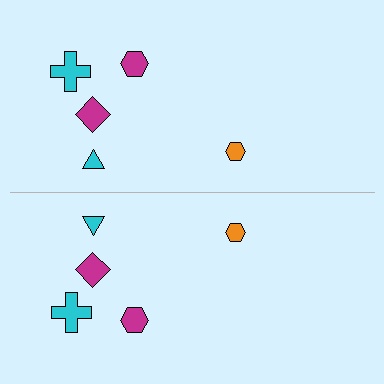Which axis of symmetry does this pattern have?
The pattern has a horizontal axis of symmetry running through the center of the image.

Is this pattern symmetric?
Yes, this pattern has bilateral (reflection) symmetry.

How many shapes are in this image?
There are 10 shapes in this image.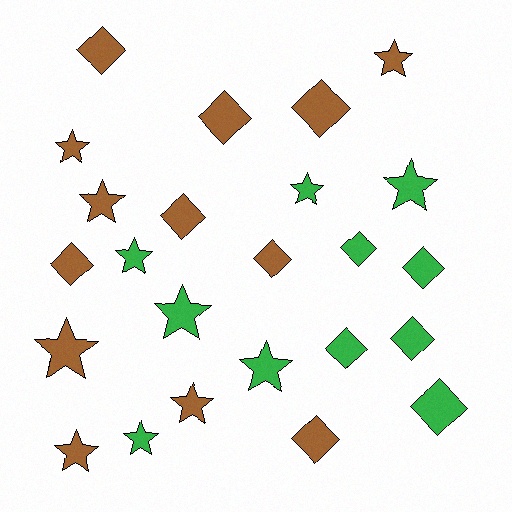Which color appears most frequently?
Brown, with 13 objects.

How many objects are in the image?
There are 24 objects.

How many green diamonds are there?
There are 5 green diamonds.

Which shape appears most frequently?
Star, with 12 objects.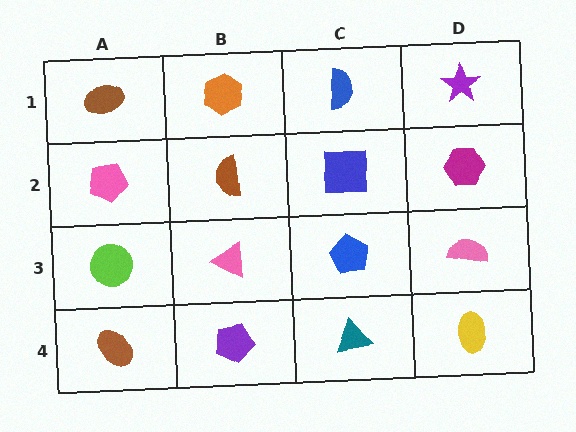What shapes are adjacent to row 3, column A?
A pink pentagon (row 2, column A), a brown ellipse (row 4, column A), a pink triangle (row 3, column B).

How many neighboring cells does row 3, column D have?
3.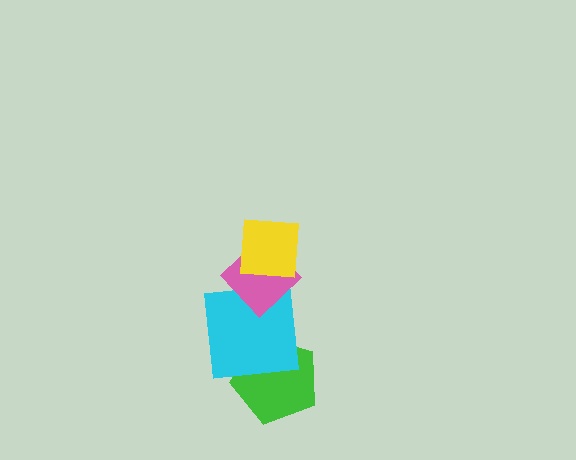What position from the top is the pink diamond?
The pink diamond is 2nd from the top.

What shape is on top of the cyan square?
The pink diamond is on top of the cyan square.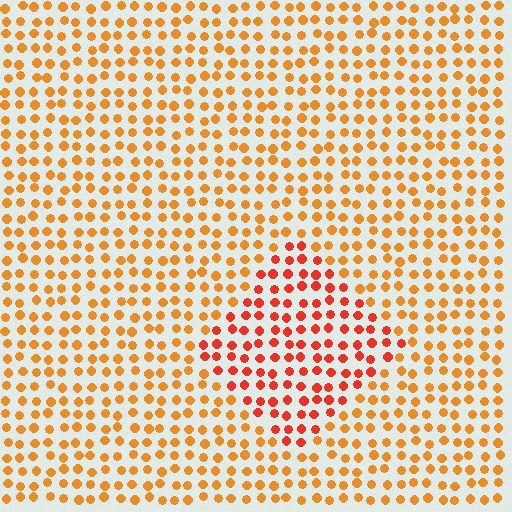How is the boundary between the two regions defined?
The boundary is defined purely by a slight shift in hue (about 29 degrees). Spacing, size, and orientation are identical on both sides.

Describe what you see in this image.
The image is filled with small orange elements in a uniform arrangement. A diamond-shaped region is visible where the elements are tinted to a slightly different hue, forming a subtle color boundary.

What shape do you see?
I see a diamond.